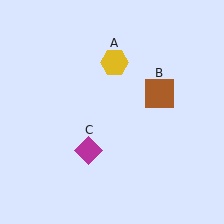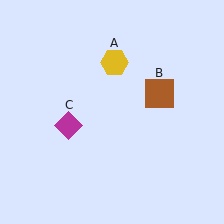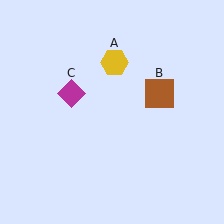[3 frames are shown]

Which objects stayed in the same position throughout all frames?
Yellow hexagon (object A) and brown square (object B) remained stationary.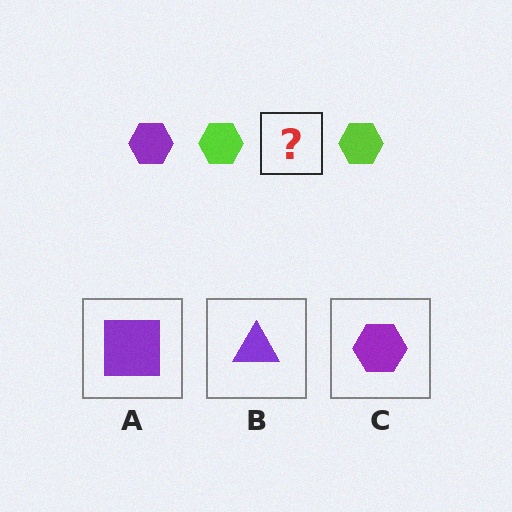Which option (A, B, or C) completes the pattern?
C.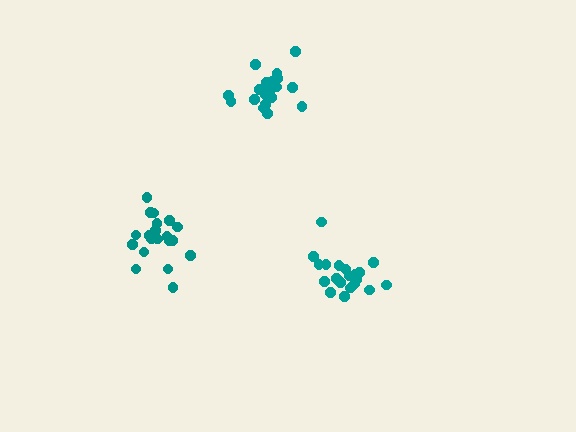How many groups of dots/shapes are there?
There are 3 groups.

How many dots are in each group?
Group 1: 21 dots, Group 2: 21 dots, Group 3: 20 dots (62 total).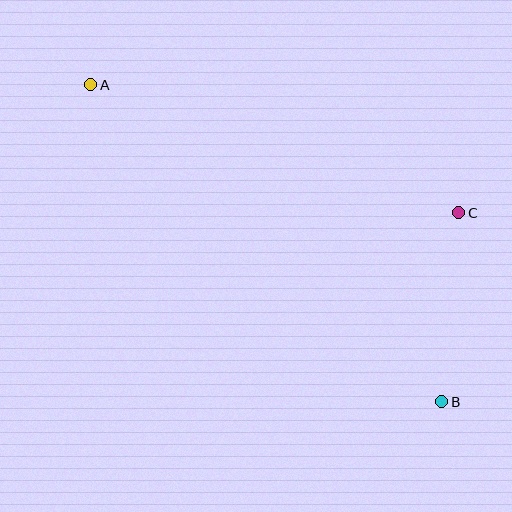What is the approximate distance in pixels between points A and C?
The distance between A and C is approximately 390 pixels.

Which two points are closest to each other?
Points B and C are closest to each other.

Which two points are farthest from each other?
Points A and B are farthest from each other.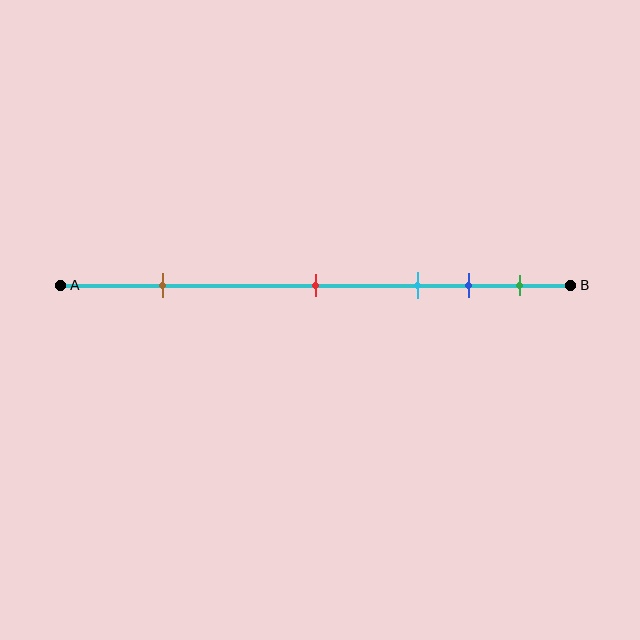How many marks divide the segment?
There are 5 marks dividing the segment.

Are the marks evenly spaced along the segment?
No, the marks are not evenly spaced.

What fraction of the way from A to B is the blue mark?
The blue mark is approximately 80% (0.8) of the way from A to B.